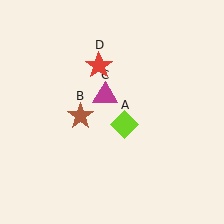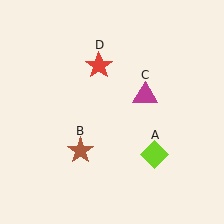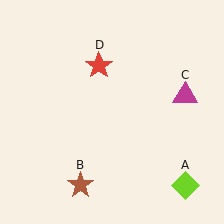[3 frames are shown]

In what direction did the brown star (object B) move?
The brown star (object B) moved down.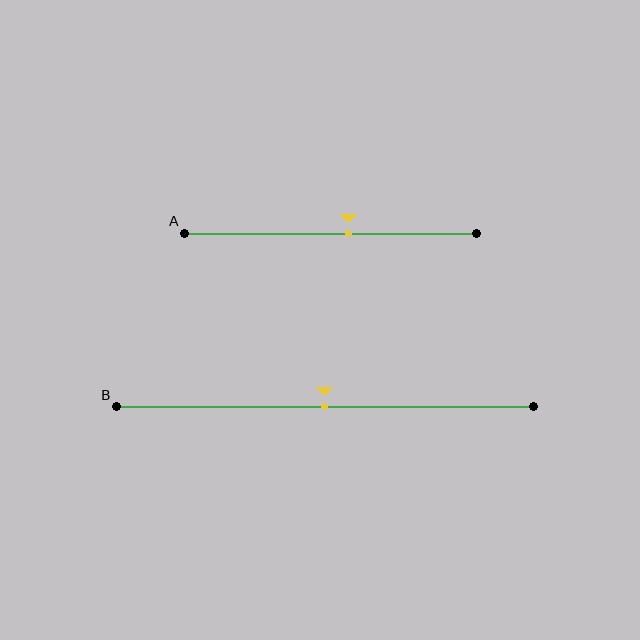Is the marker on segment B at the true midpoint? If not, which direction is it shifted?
Yes, the marker on segment B is at the true midpoint.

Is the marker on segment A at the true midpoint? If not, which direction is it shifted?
No, the marker on segment A is shifted to the right by about 6% of the segment length.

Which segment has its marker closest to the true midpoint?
Segment B has its marker closest to the true midpoint.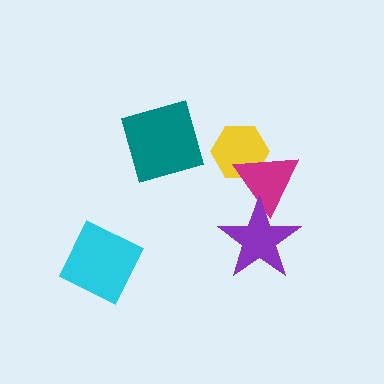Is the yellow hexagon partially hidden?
Yes, it is partially covered by another shape.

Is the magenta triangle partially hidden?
Yes, it is partially covered by another shape.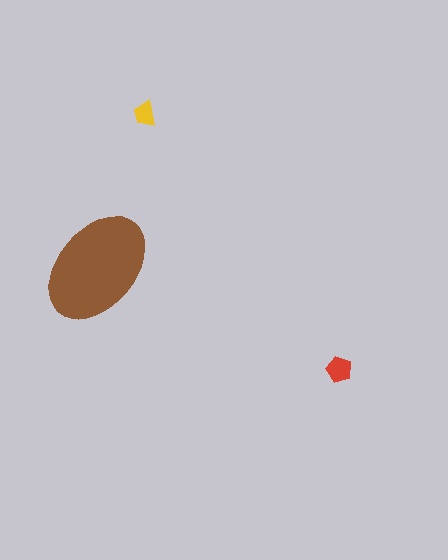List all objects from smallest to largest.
The yellow trapezoid, the red pentagon, the brown ellipse.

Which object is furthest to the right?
The red pentagon is rightmost.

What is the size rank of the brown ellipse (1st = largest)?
1st.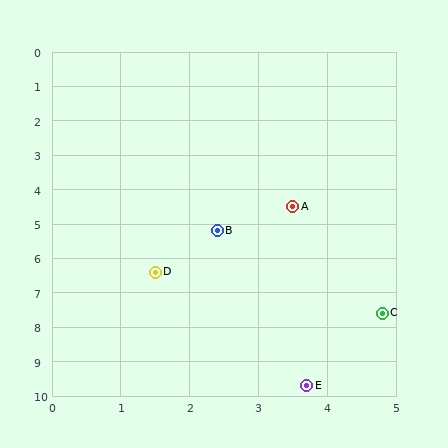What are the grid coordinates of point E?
Point E is at approximately (3.7, 9.7).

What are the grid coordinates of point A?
Point A is at approximately (3.5, 4.5).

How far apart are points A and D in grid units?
Points A and D are about 2.8 grid units apart.